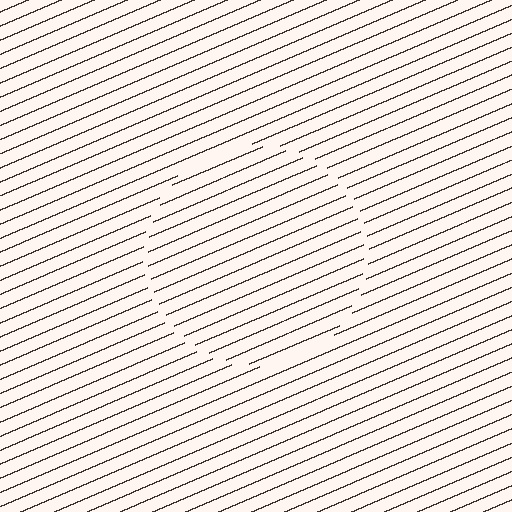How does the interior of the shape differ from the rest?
The interior of the shape contains the same grating, shifted by half a period — the contour is defined by the phase discontinuity where line-ends from the inner and outer gratings abut.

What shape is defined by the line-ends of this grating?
An illusory circle. The interior of the shape contains the same grating, shifted by half a period — the contour is defined by the phase discontinuity where line-ends from the inner and outer gratings abut.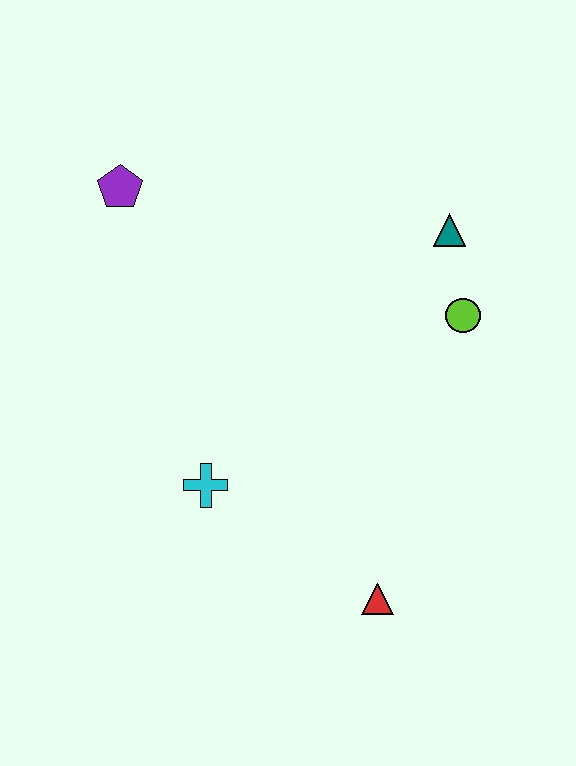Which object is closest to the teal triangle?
The lime circle is closest to the teal triangle.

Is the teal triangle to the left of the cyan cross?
No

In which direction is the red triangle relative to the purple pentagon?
The red triangle is below the purple pentagon.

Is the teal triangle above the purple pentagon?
No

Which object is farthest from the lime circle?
The purple pentagon is farthest from the lime circle.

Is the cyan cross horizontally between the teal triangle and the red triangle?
No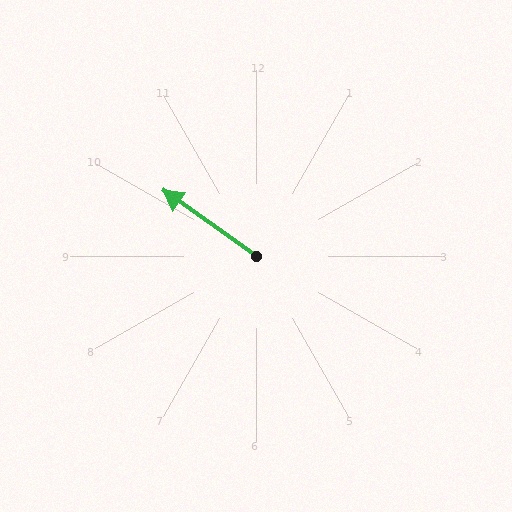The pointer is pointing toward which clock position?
Roughly 10 o'clock.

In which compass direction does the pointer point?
Northwest.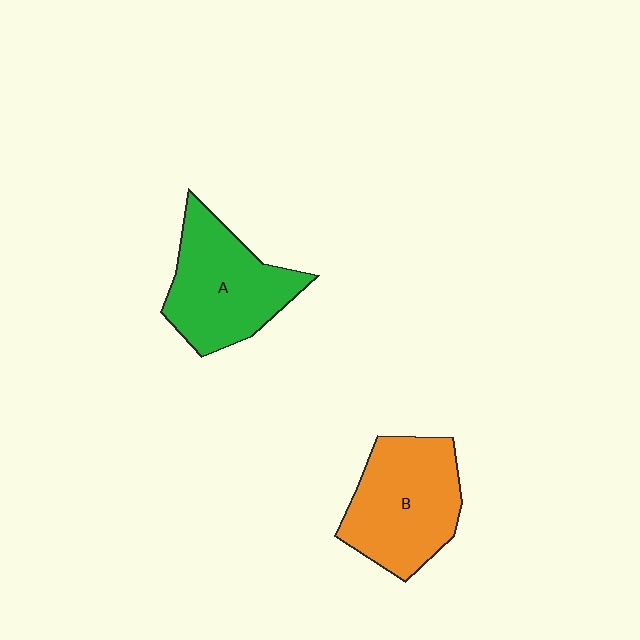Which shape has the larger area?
Shape B (orange).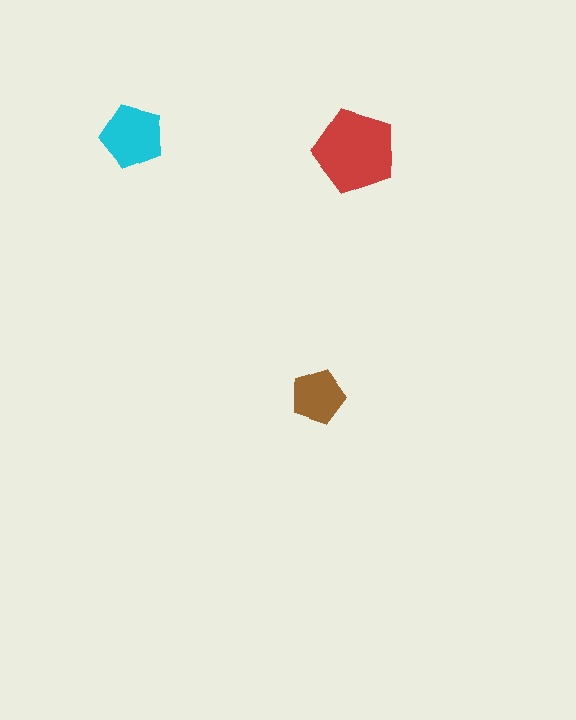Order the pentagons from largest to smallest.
the red one, the cyan one, the brown one.